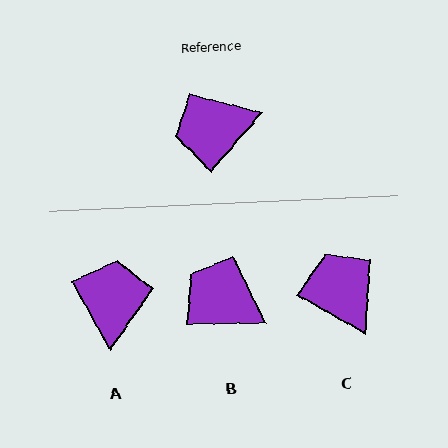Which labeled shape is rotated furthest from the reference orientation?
A, about 110 degrees away.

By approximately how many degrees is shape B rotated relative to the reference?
Approximately 49 degrees clockwise.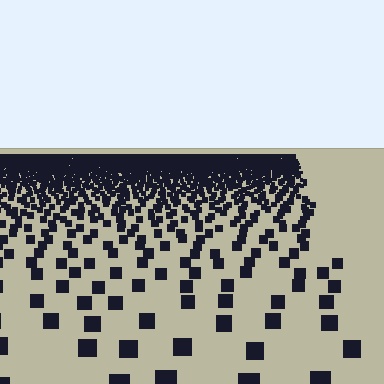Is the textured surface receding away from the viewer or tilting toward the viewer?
The surface is receding away from the viewer. Texture elements get smaller and denser toward the top.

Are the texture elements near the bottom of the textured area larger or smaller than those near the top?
Larger. Near the bottom, elements are closer to the viewer and appear at a bigger on-screen size.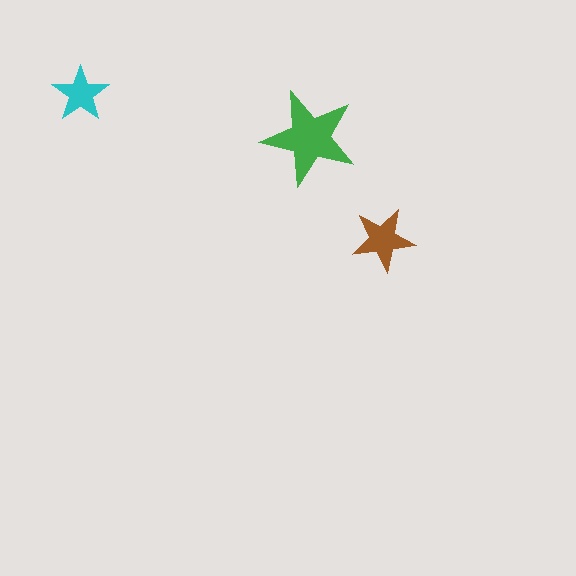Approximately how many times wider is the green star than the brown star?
About 1.5 times wider.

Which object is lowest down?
The brown star is bottommost.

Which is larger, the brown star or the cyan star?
The brown one.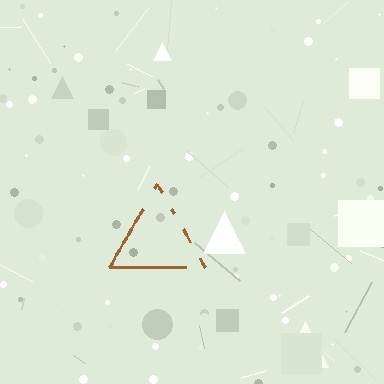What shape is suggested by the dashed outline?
The dashed outline suggests a triangle.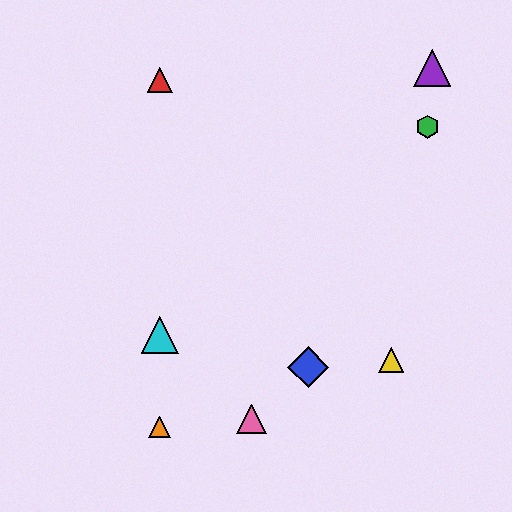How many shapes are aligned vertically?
3 shapes (the red triangle, the orange triangle, the cyan triangle) are aligned vertically.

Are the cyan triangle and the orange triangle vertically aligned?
Yes, both are at x≈160.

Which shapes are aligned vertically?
The red triangle, the orange triangle, the cyan triangle are aligned vertically.